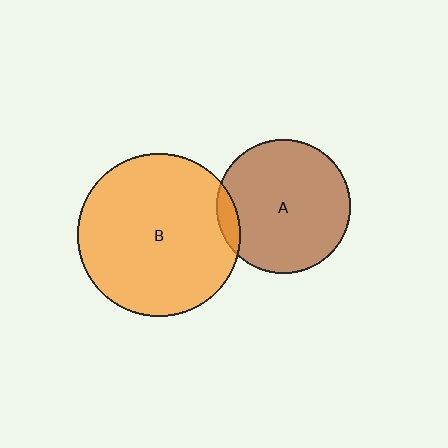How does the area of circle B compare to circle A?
Approximately 1.5 times.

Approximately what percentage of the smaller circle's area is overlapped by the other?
Approximately 5%.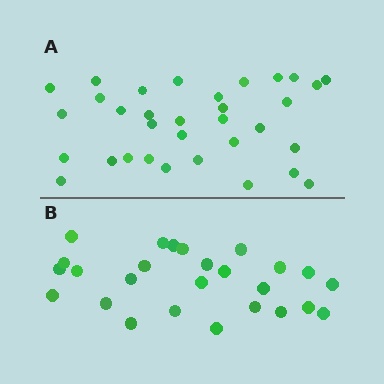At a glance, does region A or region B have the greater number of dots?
Region A (the top region) has more dots.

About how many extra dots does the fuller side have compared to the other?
Region A has roughly 8 or so more dots than region B.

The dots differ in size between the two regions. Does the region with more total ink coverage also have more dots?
No. Region B has more total ink coverage because its dots are larger, but region A actually contains more individual dots. Total area can be misleading — the number of items is what matters here.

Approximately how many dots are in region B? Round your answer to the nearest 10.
About 30 dots. (The exact count is 26, which rounds to 30.)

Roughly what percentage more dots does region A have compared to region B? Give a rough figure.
About 25% more.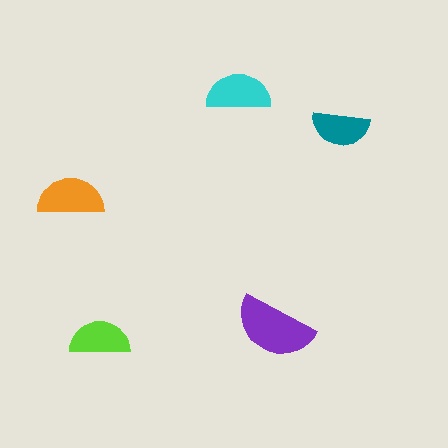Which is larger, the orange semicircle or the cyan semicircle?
The orange one.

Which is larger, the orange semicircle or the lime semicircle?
The orange one.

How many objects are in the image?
There are 5 objects in the image.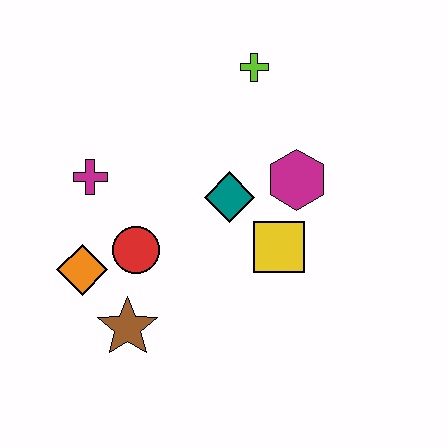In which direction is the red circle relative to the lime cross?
The red circle is below the lime cross.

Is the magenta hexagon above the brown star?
Yes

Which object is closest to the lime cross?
The magenta hexagon is closest to the lime cross.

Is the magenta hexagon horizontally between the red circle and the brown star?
No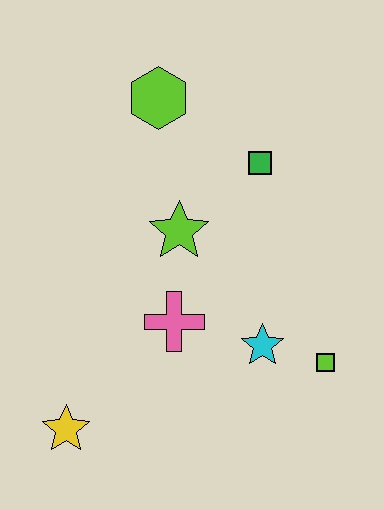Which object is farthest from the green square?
The yellow star is farthest from the green square.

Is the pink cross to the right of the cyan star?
No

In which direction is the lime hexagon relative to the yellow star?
The lime hexagon is above the yellow star.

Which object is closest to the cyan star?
The lime square is closest to the cyan star.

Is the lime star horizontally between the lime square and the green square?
No